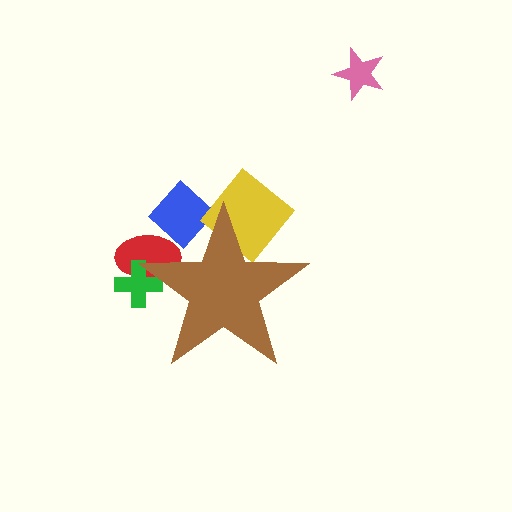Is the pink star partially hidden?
No, the pink star is fully visible.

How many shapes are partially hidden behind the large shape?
4 shapes are partially hidden.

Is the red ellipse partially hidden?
Yes, the red ellipse is partially hidden behind the brown star.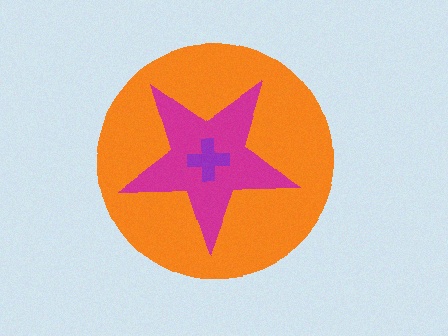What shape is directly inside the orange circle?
The magenta star.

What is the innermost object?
The purple cross.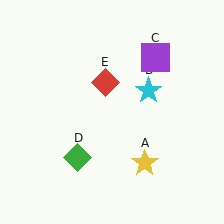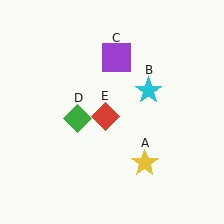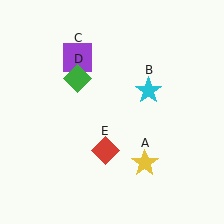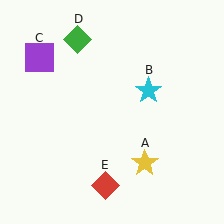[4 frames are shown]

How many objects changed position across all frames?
3 objects changed position: purple square (object C), green diamond (object D), red diamond (object E).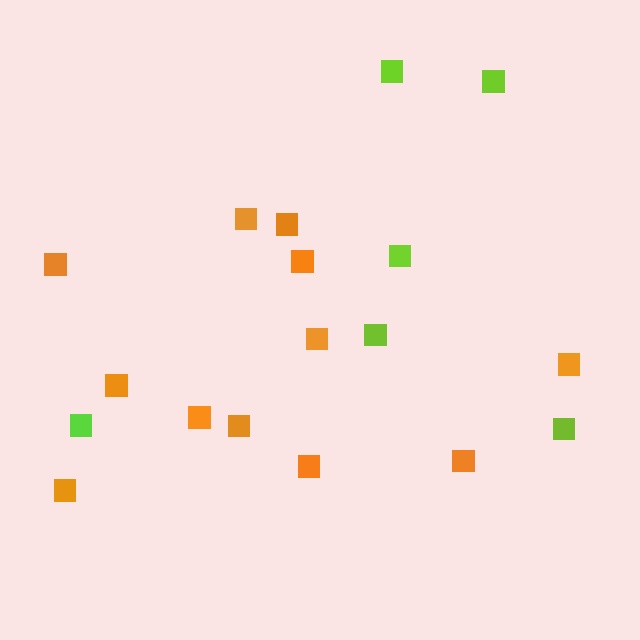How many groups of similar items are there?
There are 2 groups: one group of orange squares (12) and one group of lime squares (6).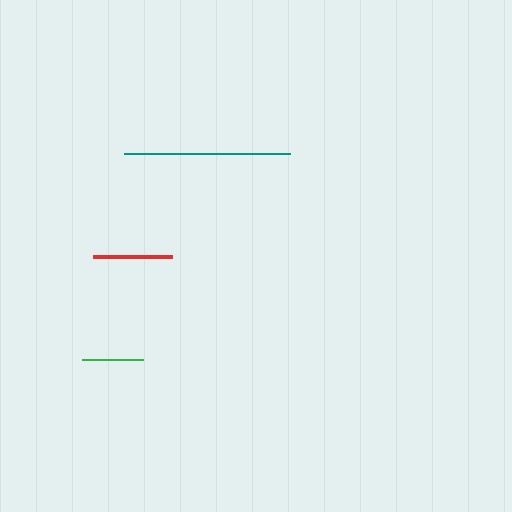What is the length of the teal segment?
The teal segment is approximately 166 pixels long.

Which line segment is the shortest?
The green line is the shortest at approximately 62 pixels.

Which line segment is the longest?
The teal line is the longest at approximately 166 pixels.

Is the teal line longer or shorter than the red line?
The teal line is longer than the red line.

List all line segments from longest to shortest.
From longest to shortest: teal, red, green.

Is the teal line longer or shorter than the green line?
The teal line is longer than the green line.